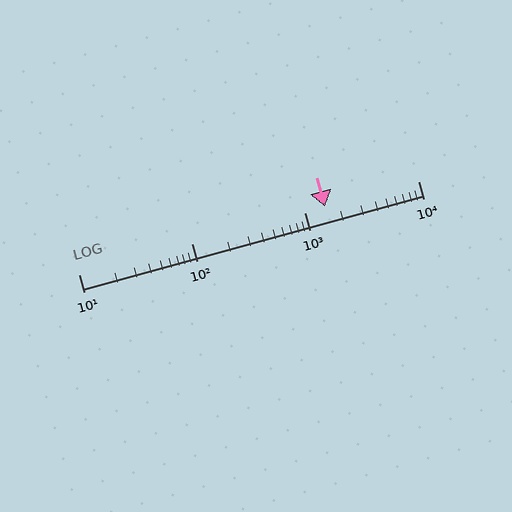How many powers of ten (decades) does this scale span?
The scale spans 3 decades, from 10 to 10000.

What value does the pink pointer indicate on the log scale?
The pointer indicates approximately 1500.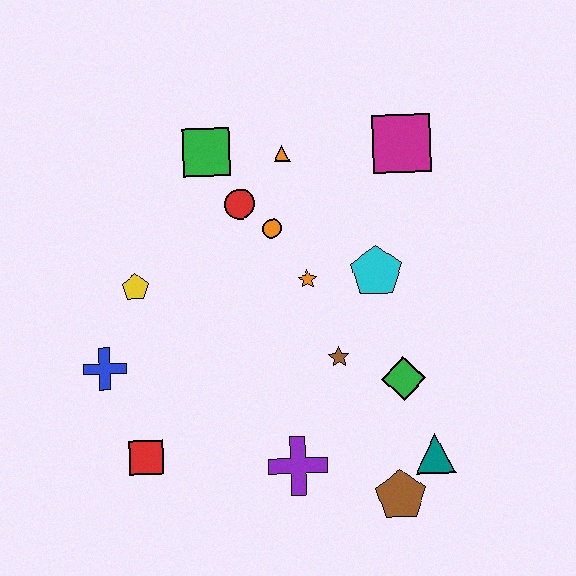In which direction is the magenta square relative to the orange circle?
The magenta square is to the right of the orange circle.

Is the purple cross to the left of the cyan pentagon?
Yes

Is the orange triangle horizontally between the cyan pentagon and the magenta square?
No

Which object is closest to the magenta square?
The orange triangle is closest to the magenta square.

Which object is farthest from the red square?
The magenta square is farthest from the red square.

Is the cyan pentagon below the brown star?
No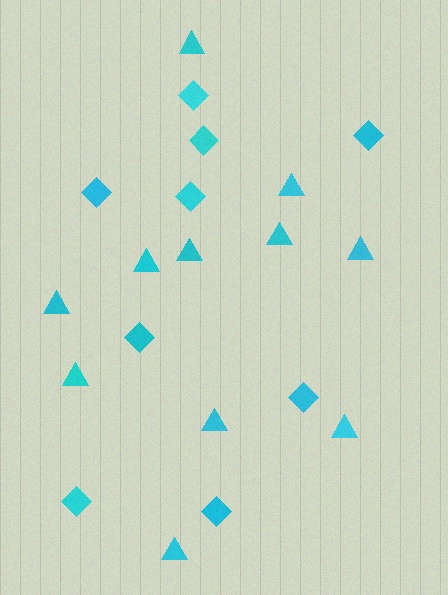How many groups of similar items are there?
There are 2 groups: one group of triangles (11) and one group of diamonds (9).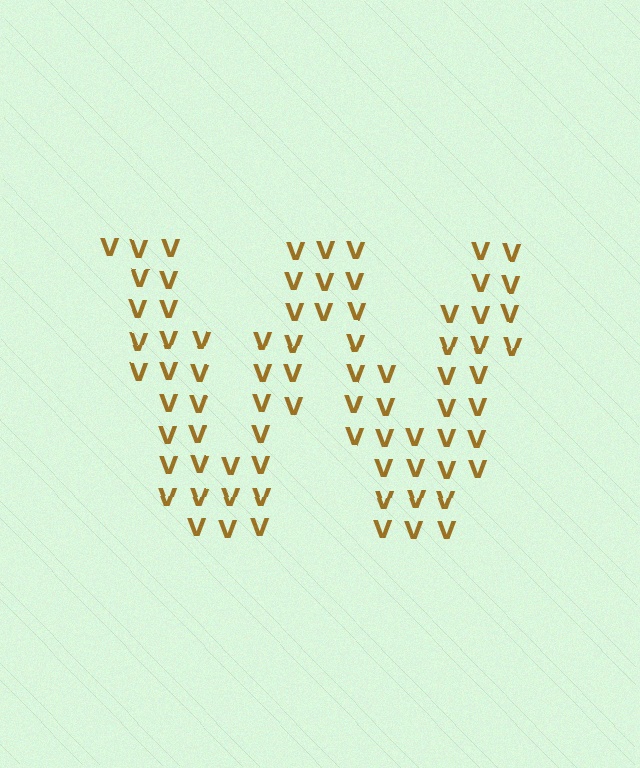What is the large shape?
The large shape is the letter W.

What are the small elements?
The small elements are letter V's.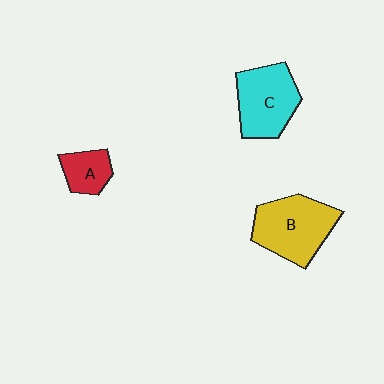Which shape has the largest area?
Shape B (yellow).